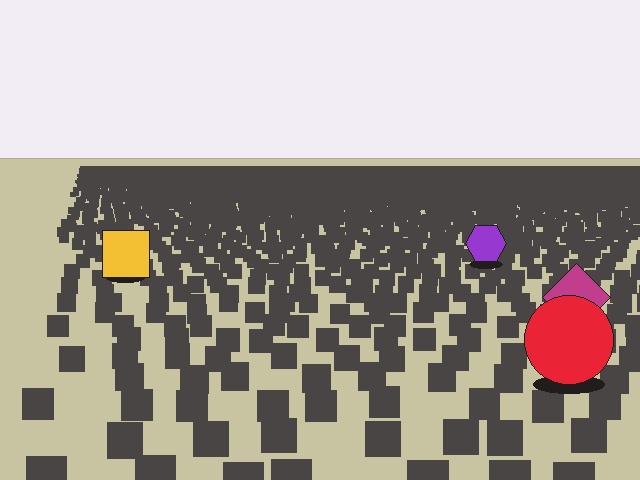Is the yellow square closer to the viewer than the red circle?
No. The red circle is closer — you can tell from the texture gradient: the ground texture is coarser near it.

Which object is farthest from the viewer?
The purple hexagon is farthest from the viewer. It appears smaller and the ground texture around it is denser.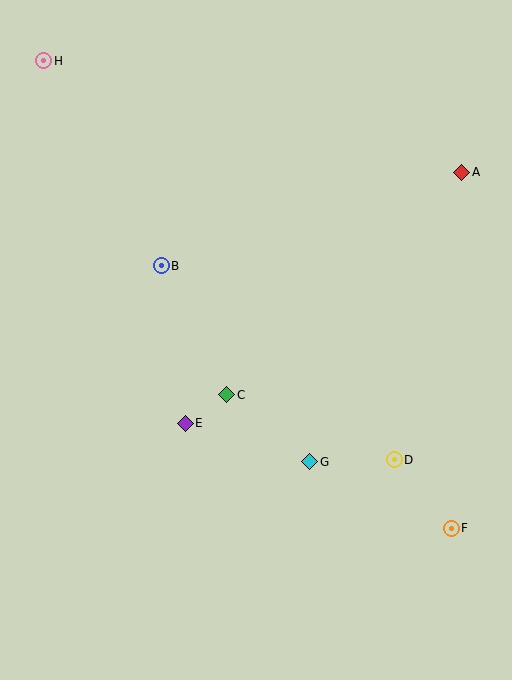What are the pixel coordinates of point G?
Point G is at (310, 462).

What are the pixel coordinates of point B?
Point B is at (161, 266).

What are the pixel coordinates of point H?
Point H is at (44, 61).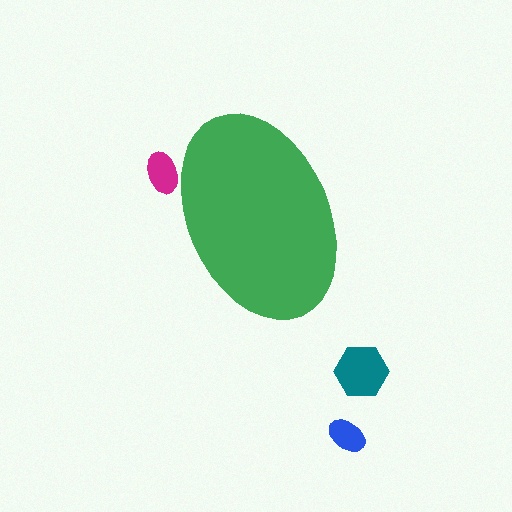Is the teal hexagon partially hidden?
No, the teal hexagon is fully visible.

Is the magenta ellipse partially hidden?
Yes, the magenta ellipse is partially hidden behind the green ellipse.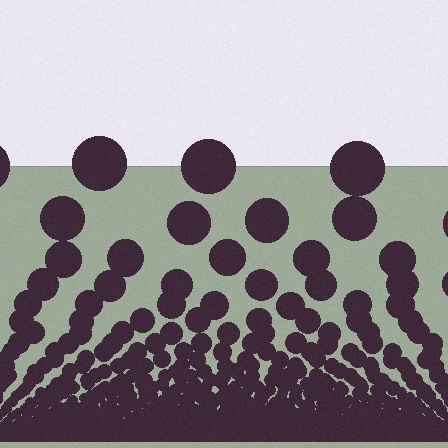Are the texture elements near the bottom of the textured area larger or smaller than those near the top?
Smaller. The gradient is inverted — elements near the bottom are smaller and denser.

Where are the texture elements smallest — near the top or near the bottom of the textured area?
Near the bottom.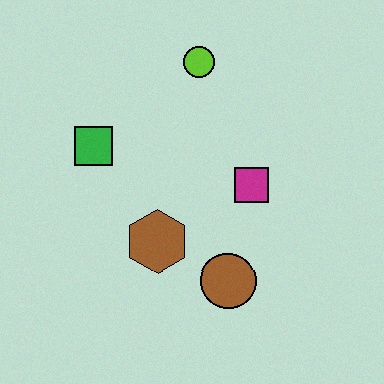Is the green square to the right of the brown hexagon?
No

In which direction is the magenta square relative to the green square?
The magenta square is to the right of the green square.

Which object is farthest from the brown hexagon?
The lime circle is farthest from the brown hexagon.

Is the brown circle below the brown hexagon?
Yes